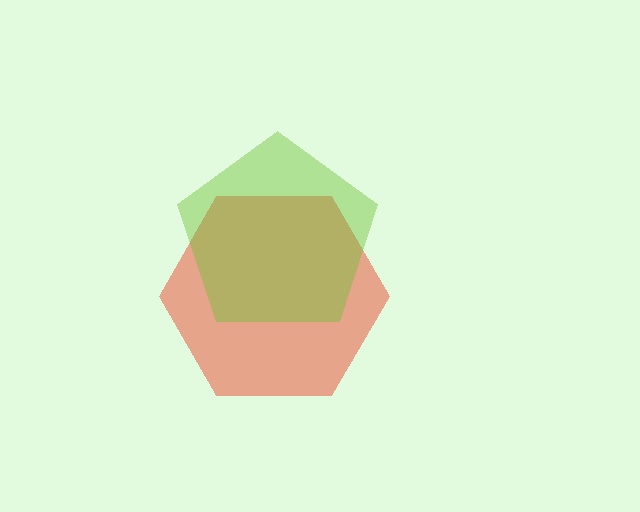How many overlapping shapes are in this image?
There are 2 overlapping shapes in the image.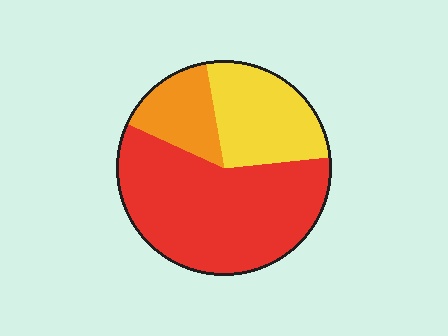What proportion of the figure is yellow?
Yellow takes up between a sixth and a third of the figure.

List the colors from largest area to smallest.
From largest to smallest: red, yellow, orange.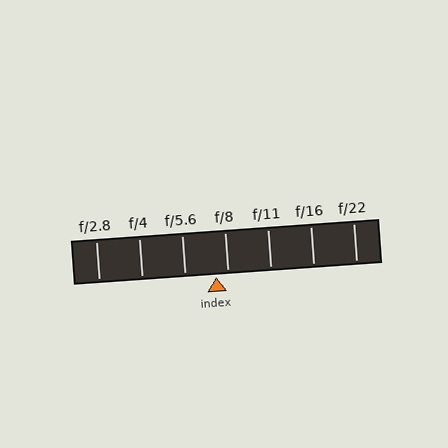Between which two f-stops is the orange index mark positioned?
The index mark is between f/5.6 and f/8.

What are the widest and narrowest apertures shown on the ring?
The widest aperture shown is f/2.8 and the narrowest is f/22.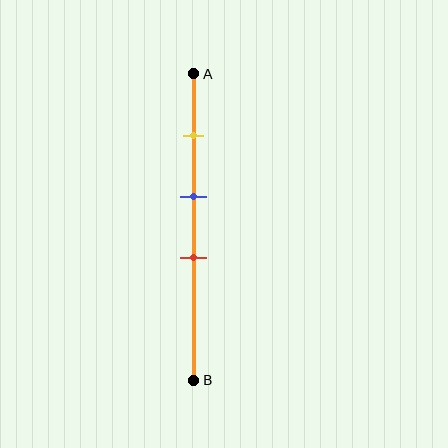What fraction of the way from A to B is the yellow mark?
The yellow mark is approximately 20% (0.2) of the way from A to B.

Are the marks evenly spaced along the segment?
Yes, the marks are approximately evenly spaced.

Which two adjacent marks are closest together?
The blue and red marks are the closest adjacent pair.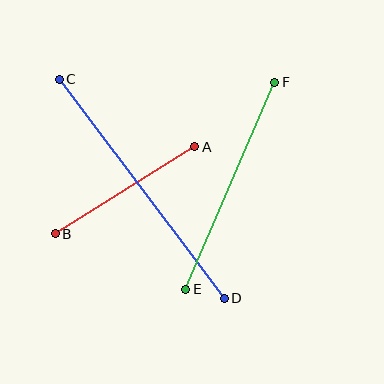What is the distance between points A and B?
The distance is approximately 164 pixels.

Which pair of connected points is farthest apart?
Points C and D are farthest apart.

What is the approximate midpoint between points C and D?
The midpoint is at approximately (142, 189) pixels.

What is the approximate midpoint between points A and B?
The midpoint is at approximately (125, 190) pixels.